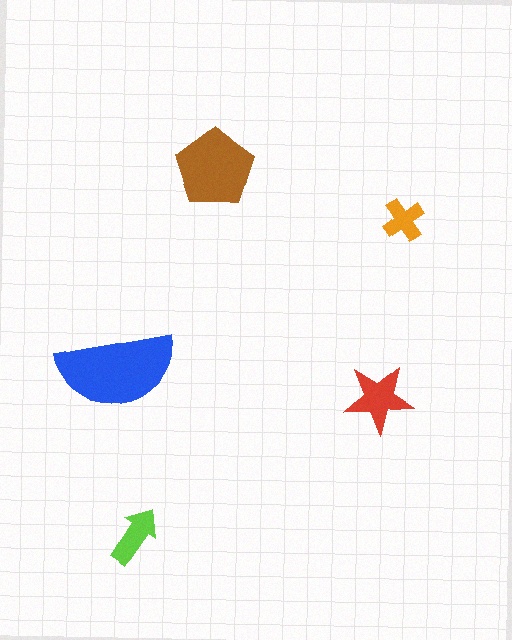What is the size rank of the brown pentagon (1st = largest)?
2nd.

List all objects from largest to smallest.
The blue semicircle, the brown pentagon, the red star, the lime arrow, the orange cross.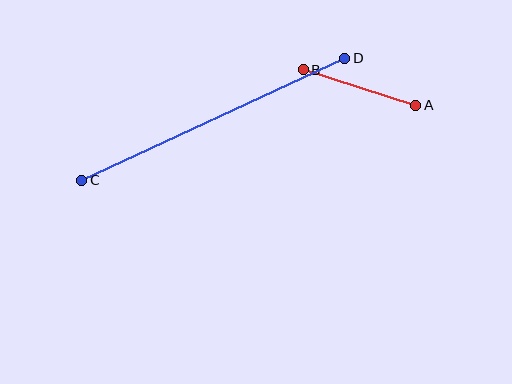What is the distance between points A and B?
The distance is approximately 118 pixels.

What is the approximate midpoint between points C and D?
The midpoint is at approximately (213, 119) pixels.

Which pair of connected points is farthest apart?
Points C and D are farthest apart.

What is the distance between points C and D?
The distance is approximately 290 pixels.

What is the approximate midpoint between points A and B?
The midpoint is at approximately (359, 88) pixels.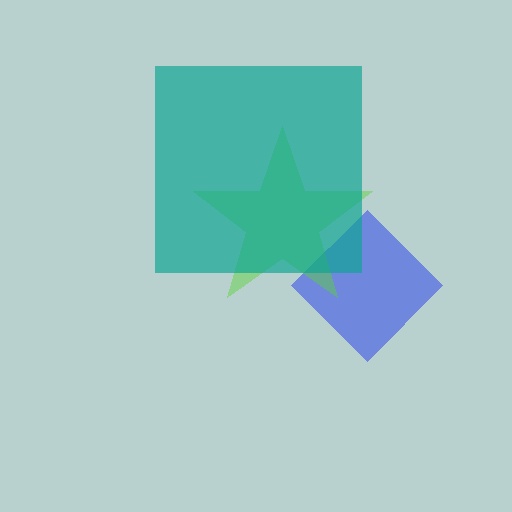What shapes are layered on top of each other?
The layered shapes are: a blue diamond, a lime star, a teal square.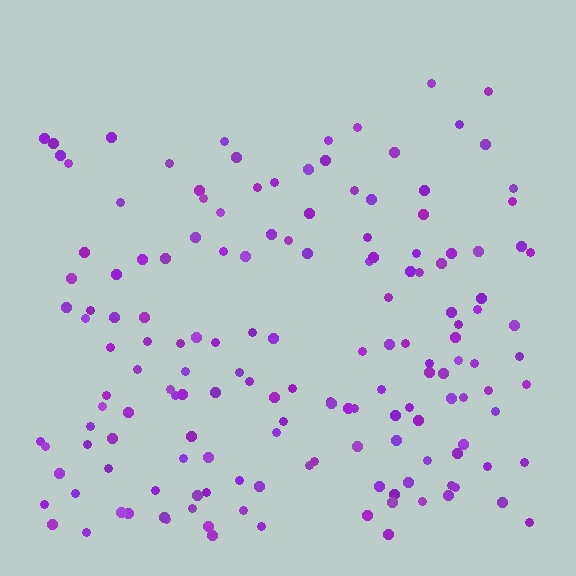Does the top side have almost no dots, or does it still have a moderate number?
Still a moderate number, just noticeably fewer than the bottom.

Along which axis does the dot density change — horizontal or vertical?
Vertical.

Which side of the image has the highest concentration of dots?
The bottom.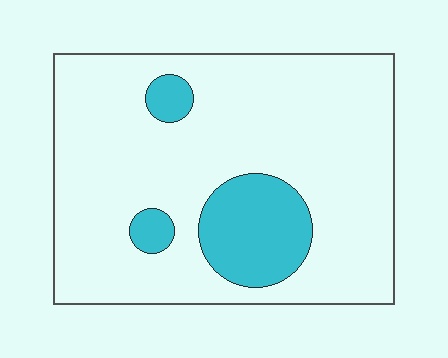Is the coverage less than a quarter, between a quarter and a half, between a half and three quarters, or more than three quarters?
Less than a quarter.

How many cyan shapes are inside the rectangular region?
3.